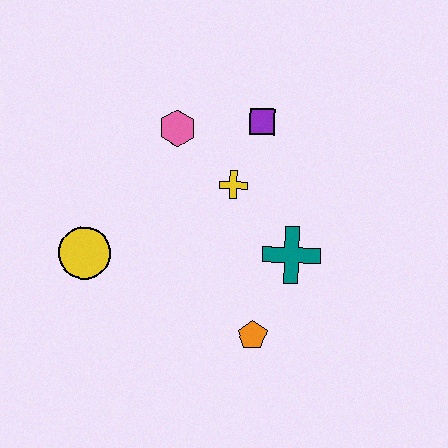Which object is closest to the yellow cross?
The purple square is closest to the yellow cross.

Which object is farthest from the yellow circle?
The purple square is farthest from the yellow circle.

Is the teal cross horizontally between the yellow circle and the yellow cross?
No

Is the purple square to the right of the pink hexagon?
Yes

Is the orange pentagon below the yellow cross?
Yes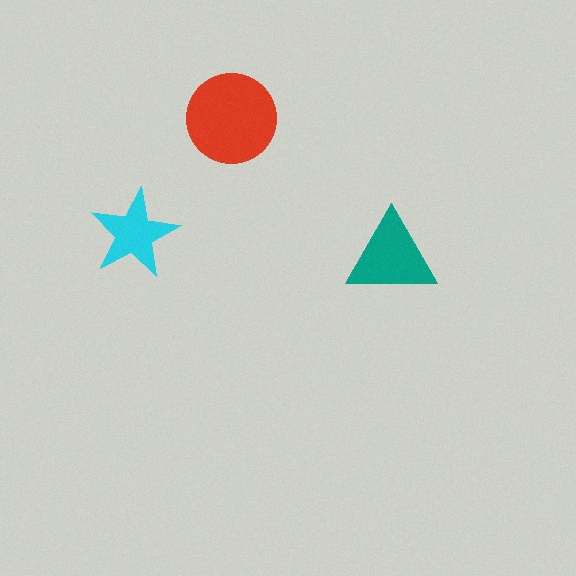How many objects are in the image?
There are 3 objects in the image.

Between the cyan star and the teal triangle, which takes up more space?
The teal triangle.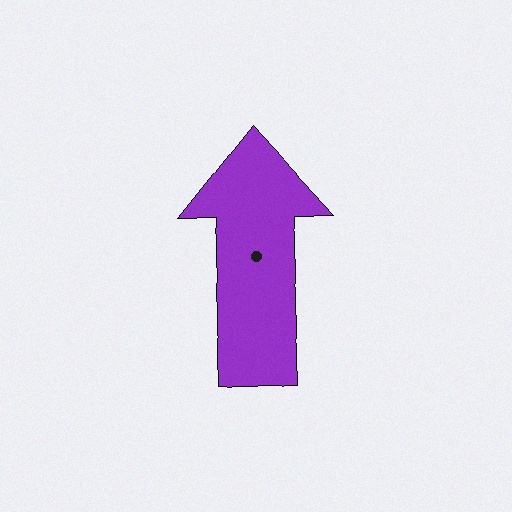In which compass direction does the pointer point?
North.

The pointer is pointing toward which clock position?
Roughly 12 o'clock.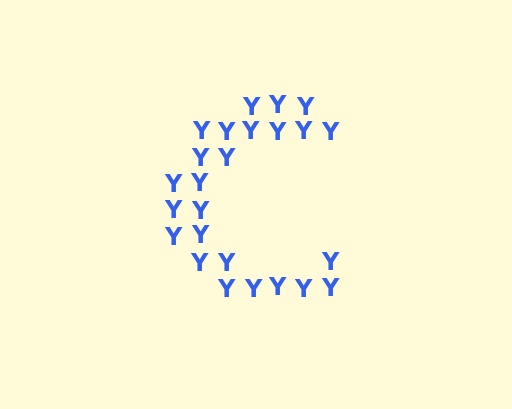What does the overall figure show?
The overall figure shows the letter C.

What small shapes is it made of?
It is made of small letter Y's.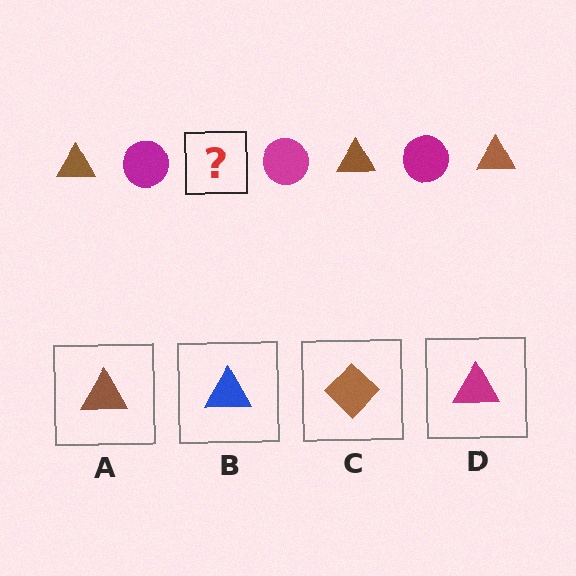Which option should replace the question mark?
Option A.